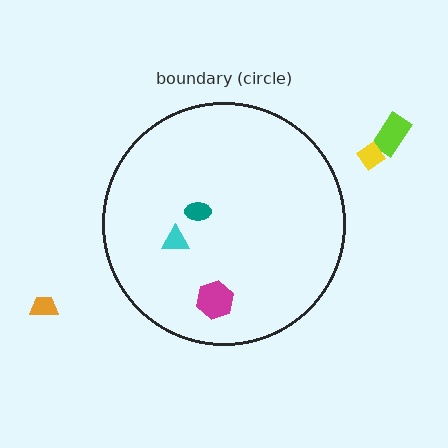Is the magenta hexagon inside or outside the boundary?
Inside.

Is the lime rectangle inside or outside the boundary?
Outside.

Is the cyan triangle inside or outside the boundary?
Inside.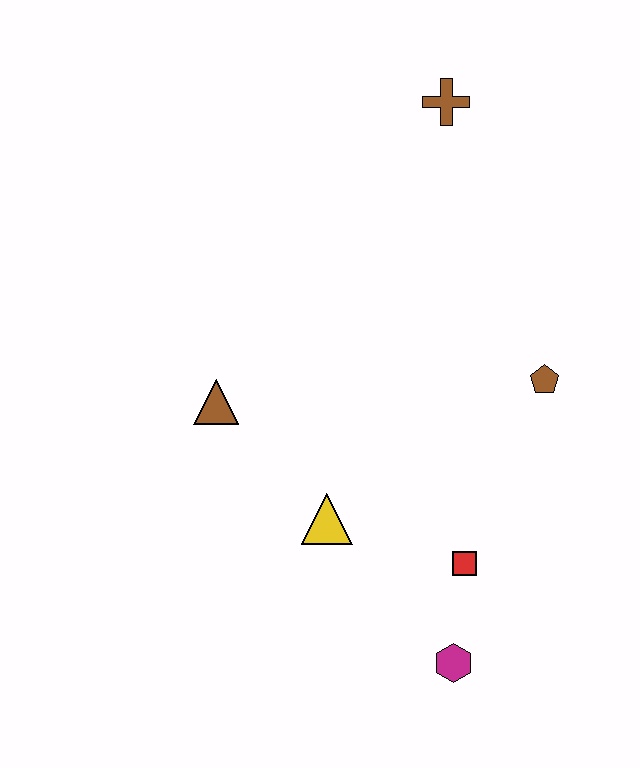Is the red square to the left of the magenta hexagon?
No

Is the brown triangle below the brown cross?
Yes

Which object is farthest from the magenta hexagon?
The brown cross is farthest from the magenta hexagon.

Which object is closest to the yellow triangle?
The red square is closest to the yellow triangle.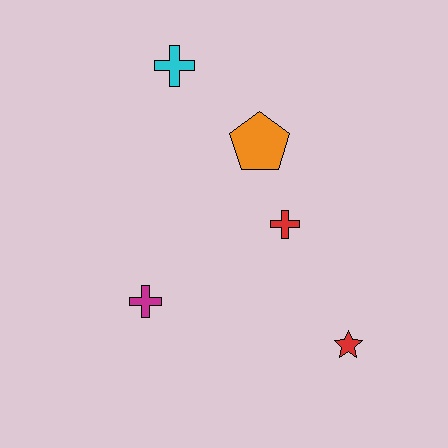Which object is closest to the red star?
The red cross is closest to the red star.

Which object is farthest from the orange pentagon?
The red star is farthest from the orange pentagon.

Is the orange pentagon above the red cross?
Yes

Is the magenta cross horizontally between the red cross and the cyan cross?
No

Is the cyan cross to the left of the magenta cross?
No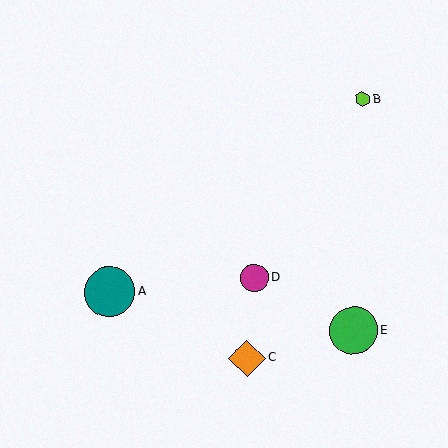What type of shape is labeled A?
Shape A is a teal circle.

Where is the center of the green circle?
The center of the green circle is at (354, 330).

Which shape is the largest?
The teal circle (labeled A) is the largest.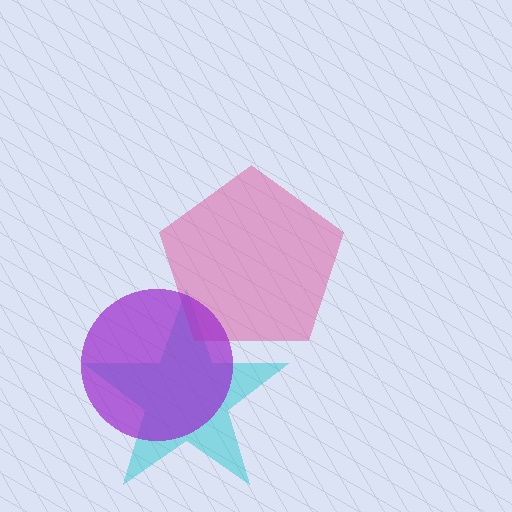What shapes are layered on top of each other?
The layered shapes are: a cyan star, a pink pentagon, a purple circle.